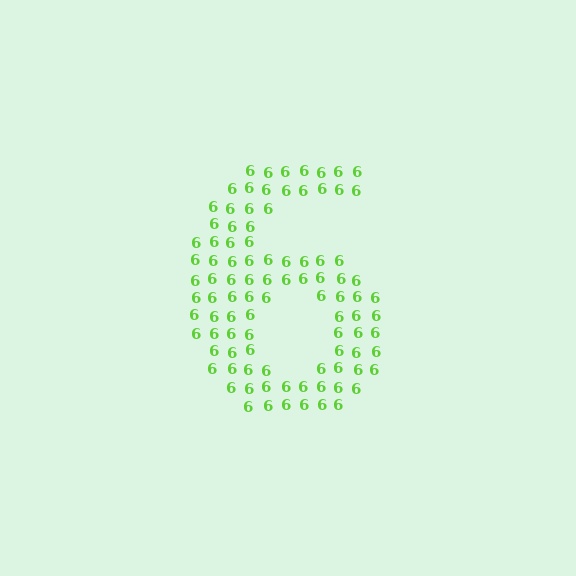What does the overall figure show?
The overall figure shows the digit 6.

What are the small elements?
The small elements are digit 6's.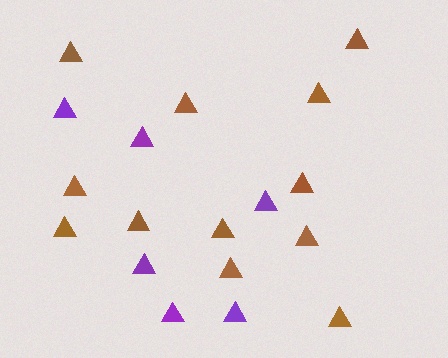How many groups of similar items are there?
There are 2 groups: one group of brown triangles (12) and one group of purple triangles (6).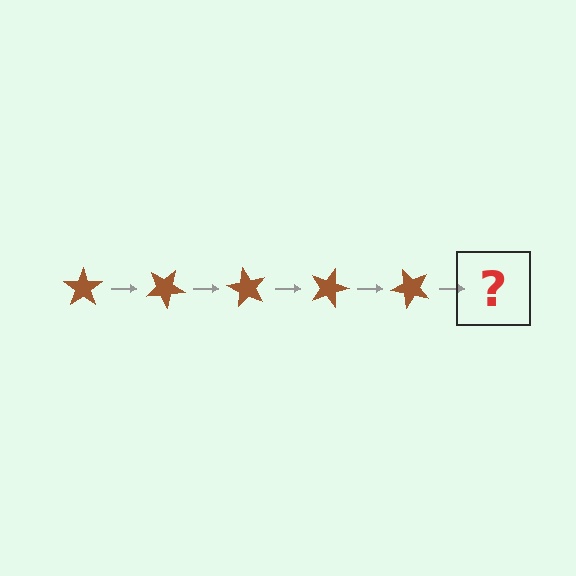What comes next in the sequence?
The next element should be a brown star rotated 150 degrees.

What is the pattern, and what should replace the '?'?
The pattern is that the star rotates 30 degrees each step. The '?' should be a brown star rotated 150 degrees.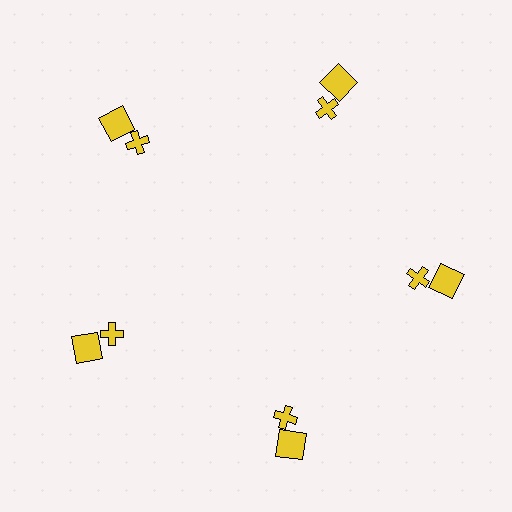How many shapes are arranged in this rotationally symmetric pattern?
There are 10 shapes, arranged in 5 groups of 2.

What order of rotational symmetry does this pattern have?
This pattern has 5-fold rotational symmetry.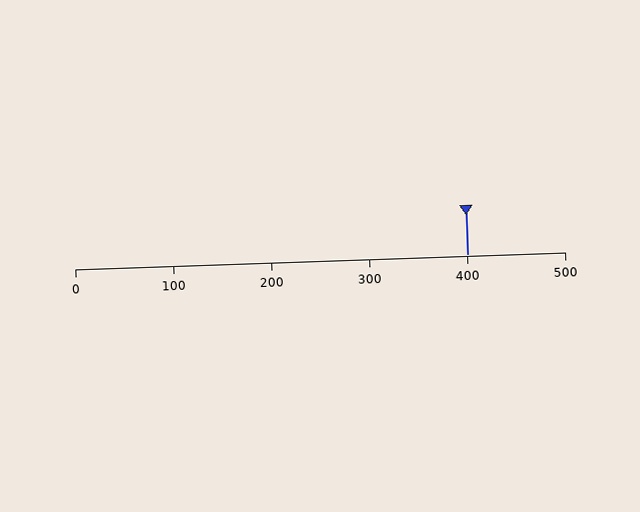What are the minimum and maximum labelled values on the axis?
The axis runs from 0 to 500.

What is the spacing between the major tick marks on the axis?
The major ticks are spaced 100 apart.